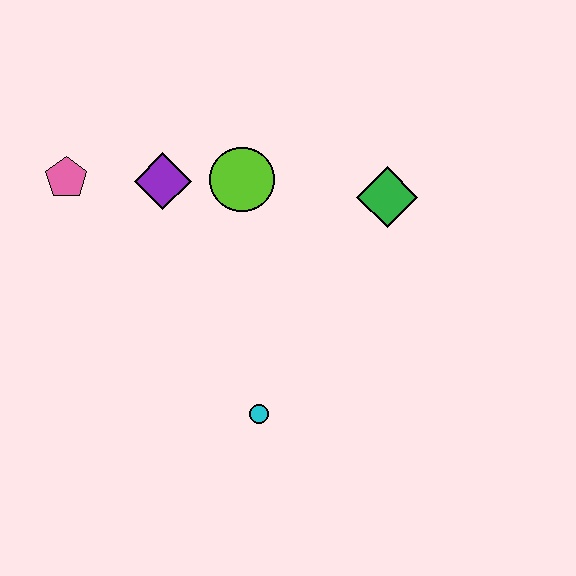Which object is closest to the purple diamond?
The lime circle is closest to the purple diamond.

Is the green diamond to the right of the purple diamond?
Yes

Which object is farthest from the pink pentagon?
The green diamond is farthest from the pink pentagon.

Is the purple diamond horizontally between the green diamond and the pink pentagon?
Yes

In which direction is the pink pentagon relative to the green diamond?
The pink pentagon is to the left of the green diamond.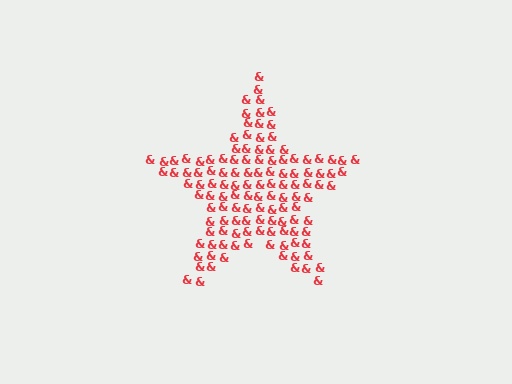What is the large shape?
The large shape is a star.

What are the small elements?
The small elements are ampersands.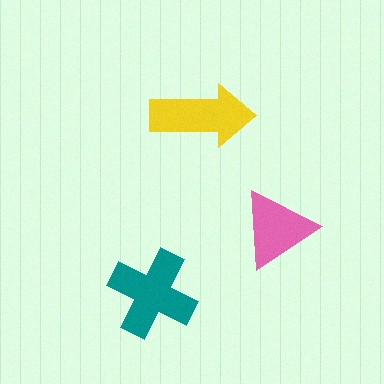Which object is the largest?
The teal cross.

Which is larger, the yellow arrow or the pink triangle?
The yellow arrow.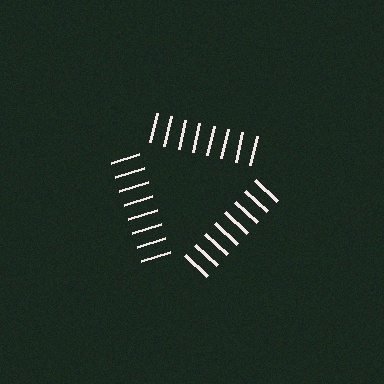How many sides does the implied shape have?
3 sides — the line-ends trace a triangle.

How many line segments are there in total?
24 — 8 along each of the 3 edges.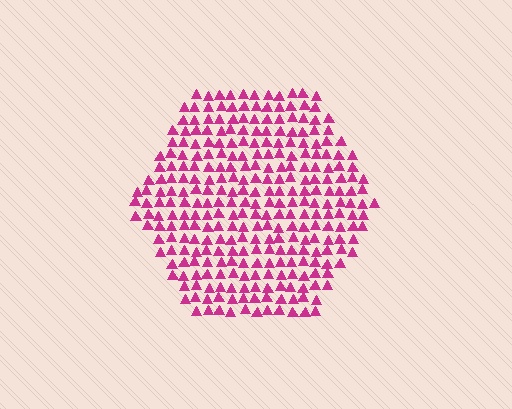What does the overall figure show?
The overall figure shows a hexagon.